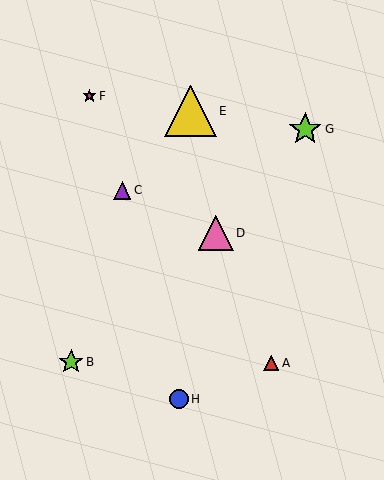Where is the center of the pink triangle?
The center of the pink triangle is at (216, 233).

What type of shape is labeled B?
Shape B is a lime star.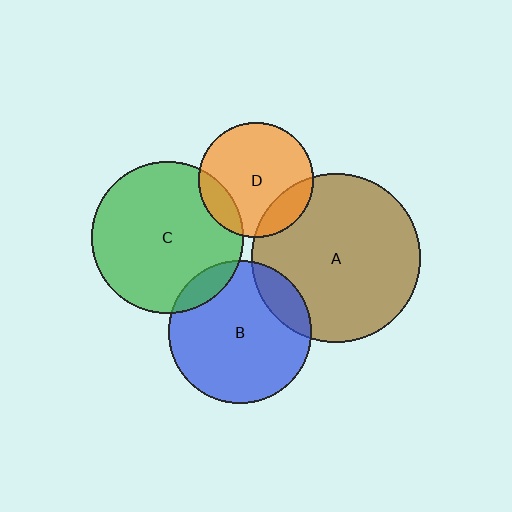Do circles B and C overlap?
Yes.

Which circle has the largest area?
Circle A (brown).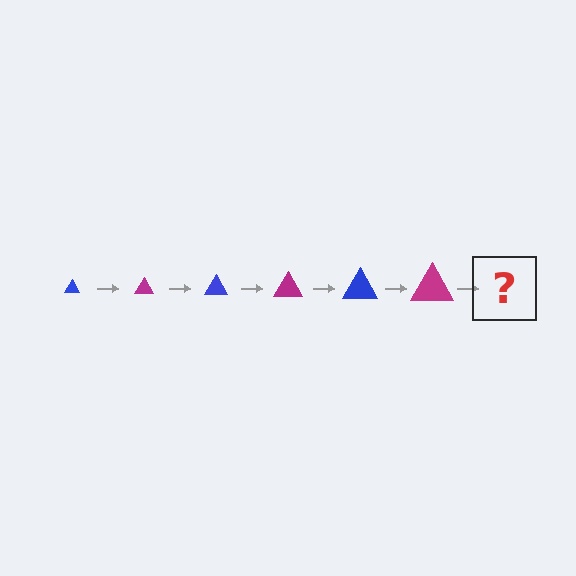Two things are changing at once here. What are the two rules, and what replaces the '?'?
The two rules are that the triangle grows larger each step and the color cycles through blue and magenta. The '?' should be a blue triangle, larger than the previous one.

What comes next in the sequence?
The next element should be a blue triangle, larger than the previous one.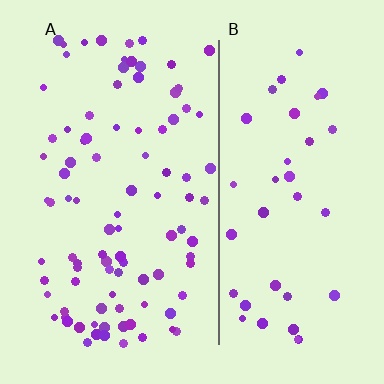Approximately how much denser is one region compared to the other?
Approximately 2.3× — region A over region B.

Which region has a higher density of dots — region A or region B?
A (the left).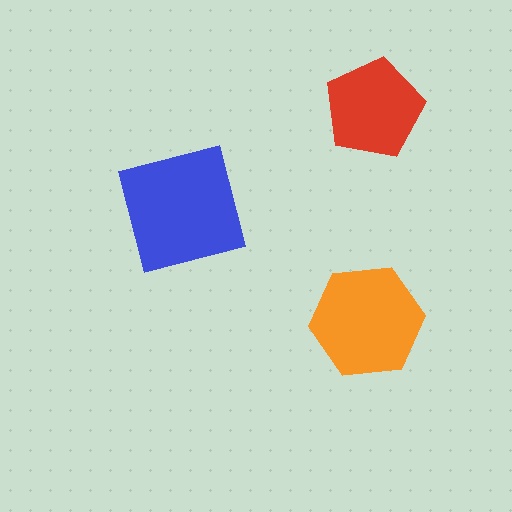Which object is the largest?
The blue square.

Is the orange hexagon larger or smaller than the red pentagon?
Larger.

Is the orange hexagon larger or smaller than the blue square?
Smaller.